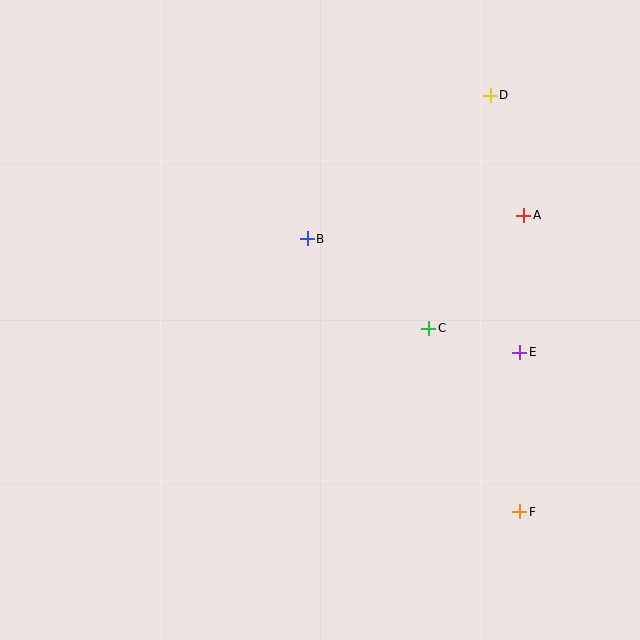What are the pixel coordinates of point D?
Point D is at (490, 95).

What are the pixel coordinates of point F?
Point F is at (520, 512).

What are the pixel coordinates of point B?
Point B is at (307, 239).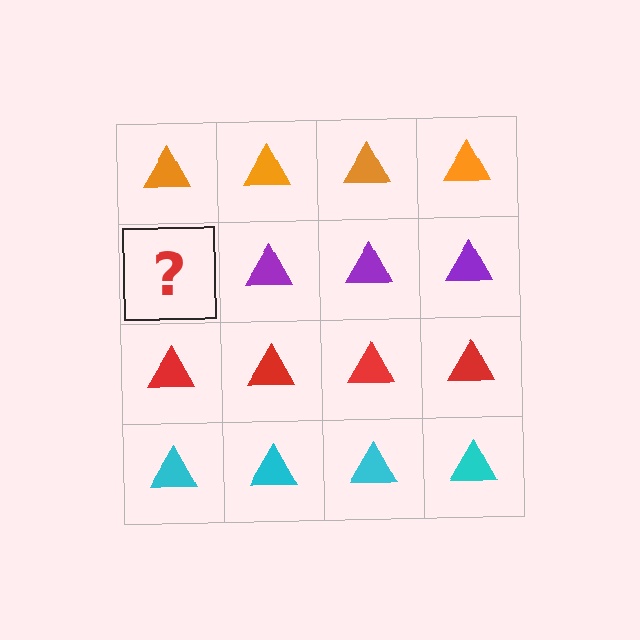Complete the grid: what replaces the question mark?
The question mark should be replaced with a purple triangle.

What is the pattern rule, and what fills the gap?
The rule is that each row has a consistent color. The gap should be filled with a purple triangle.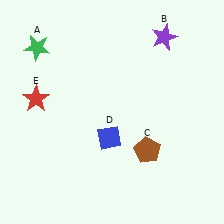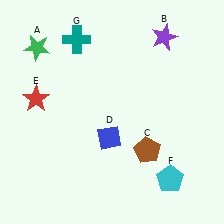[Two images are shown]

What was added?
A cyan pentagon (F), a teal cross (G) were added in Image 2.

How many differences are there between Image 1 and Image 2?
There are 2 differences between the two images.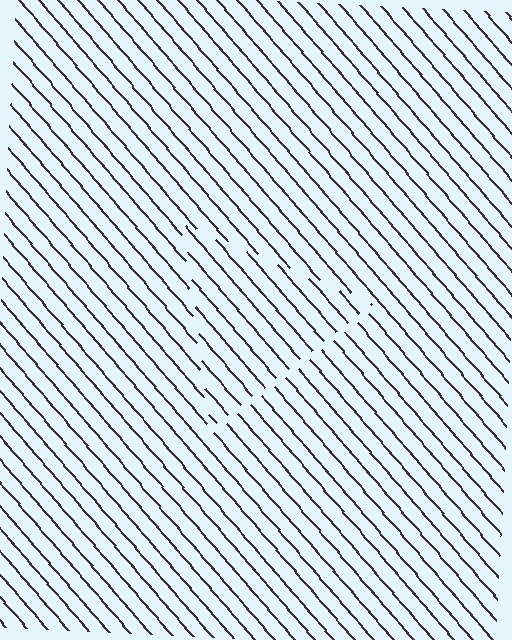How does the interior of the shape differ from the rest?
The interior of the shape contains the same grating, shifted by half a period — the contour is defined by the phase discontinuity where line-ends from the inner and outer gratings abut.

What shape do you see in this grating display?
An illusory triangle. The interior of the shape contains the same grating, shifted by half a period — the contour is defined by the phase discontinuity where line-ends from the inner and outer gratings abut.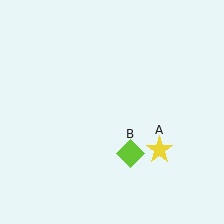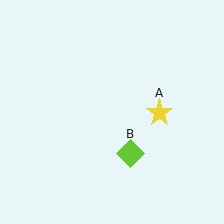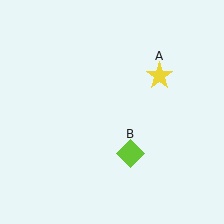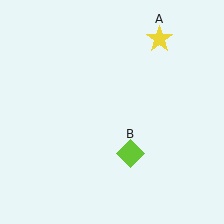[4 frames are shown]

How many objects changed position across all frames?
1 object changed position: yellow star (object A).